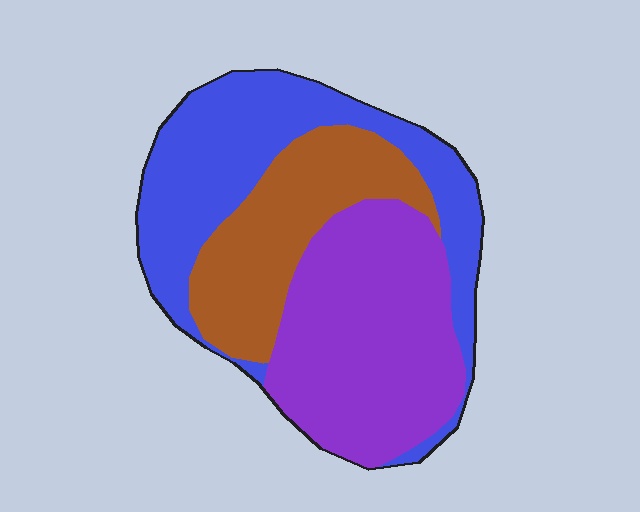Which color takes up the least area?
Brown, at roughly 25%.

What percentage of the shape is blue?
Blue covers 36% of the shape.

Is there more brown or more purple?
Purple.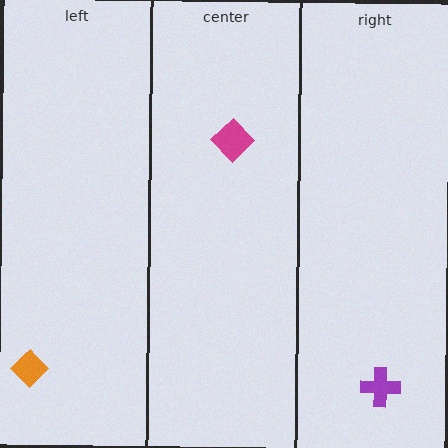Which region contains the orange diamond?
The left region.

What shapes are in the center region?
The magenta diamond.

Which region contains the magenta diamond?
The center region.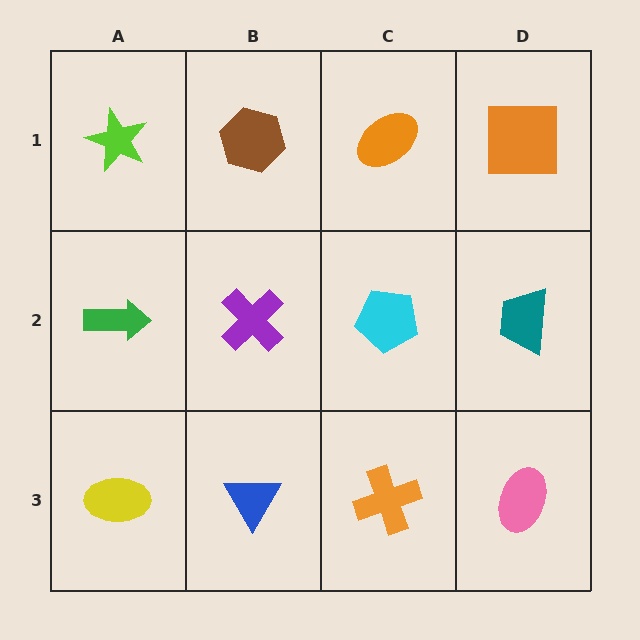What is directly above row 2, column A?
A lime star.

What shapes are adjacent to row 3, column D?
A teal trapezoid (row 2, column D), an orange cross (row 3, column C).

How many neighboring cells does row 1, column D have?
2.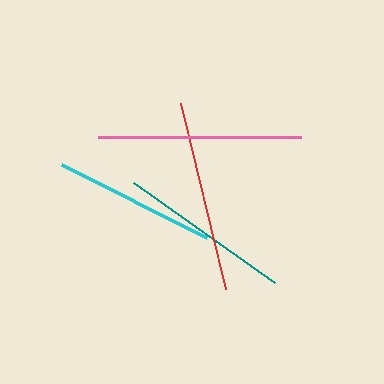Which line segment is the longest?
The pink line is the longest at approximately 204 pixels.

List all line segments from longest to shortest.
From longest to shortest: pink, red, teal, cyan.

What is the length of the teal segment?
The teal segment is approximately 172 pixels long.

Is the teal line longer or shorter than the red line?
The red line is longer than the teal line.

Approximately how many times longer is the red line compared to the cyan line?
The red line is approximately 1.2 times the length of the cyan line.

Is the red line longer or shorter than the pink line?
The pink line is longer than the red line.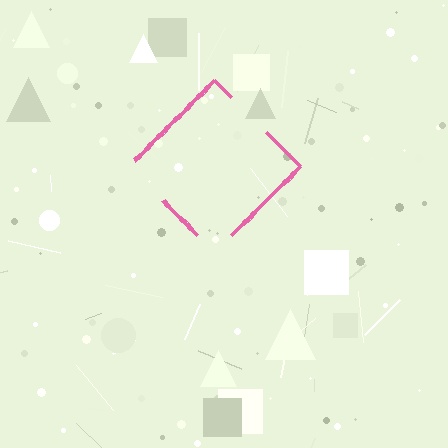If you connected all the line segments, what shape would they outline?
They would outline a diamond.